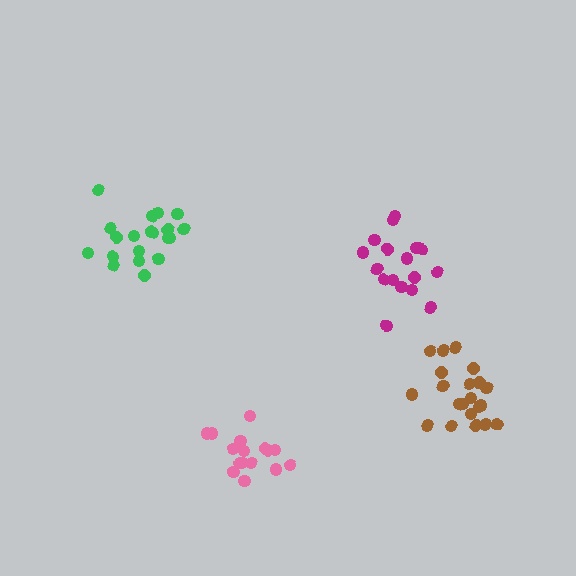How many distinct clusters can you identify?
There are 4 distinct clusters.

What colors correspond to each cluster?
The clusters are colored: pink, magenta, green, brown.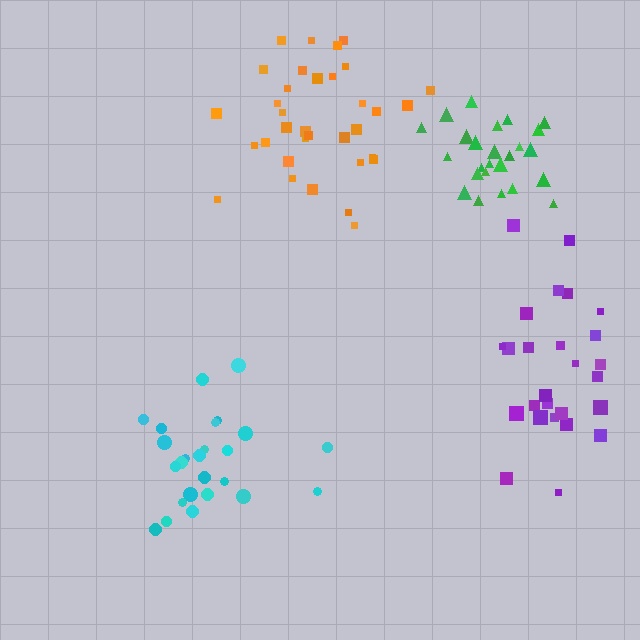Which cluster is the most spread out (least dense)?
Purple.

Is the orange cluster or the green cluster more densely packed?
Green.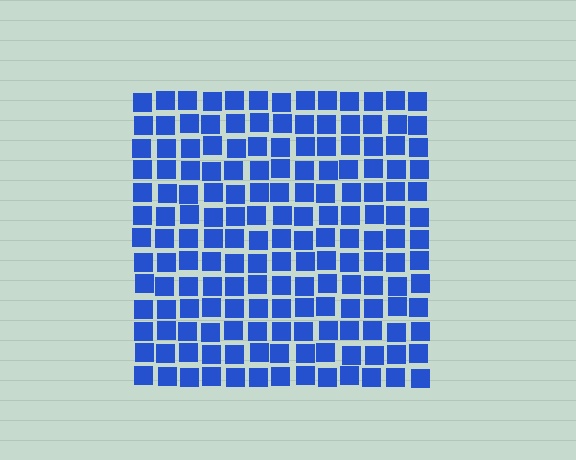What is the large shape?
The large shape is a square.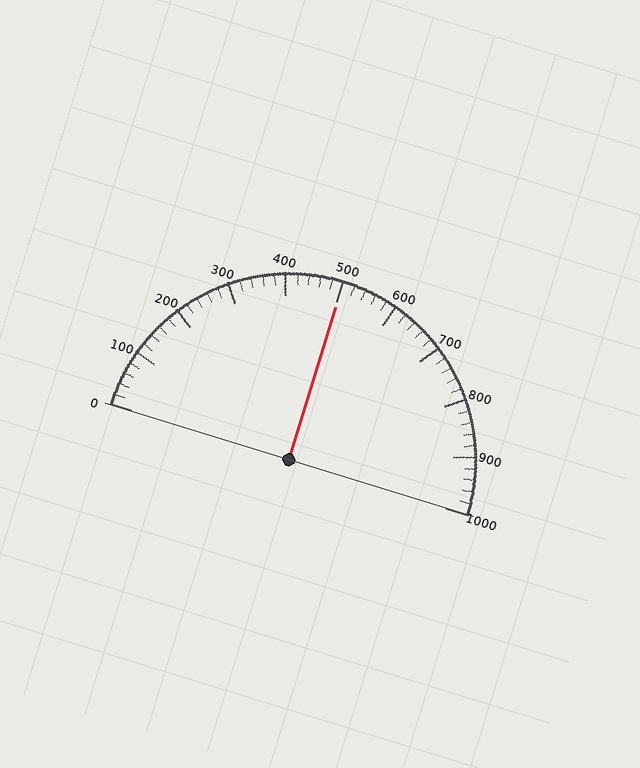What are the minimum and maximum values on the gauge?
The gauge ranges from 0 to 1000.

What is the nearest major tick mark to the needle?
The nearest major tick mark is 500.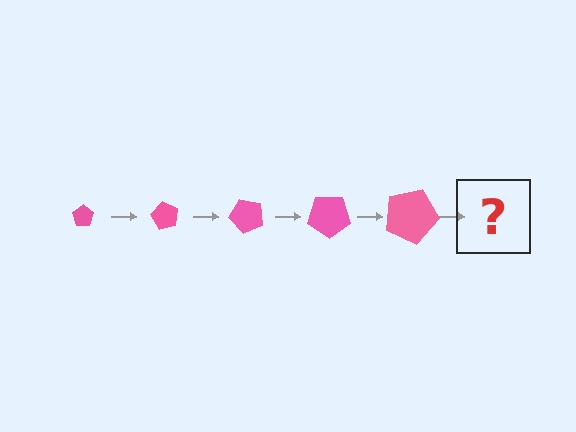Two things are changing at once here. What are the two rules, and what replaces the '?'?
The two rules are that the pentagon grows larger each step and it rotates 60 degrees each step. The '?' should be a pentagon, larger than the previous one and rotated 300 degrees from the start.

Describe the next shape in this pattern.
It should be a pentagon, larger than the previous one and rotated 300 degrees from the start.